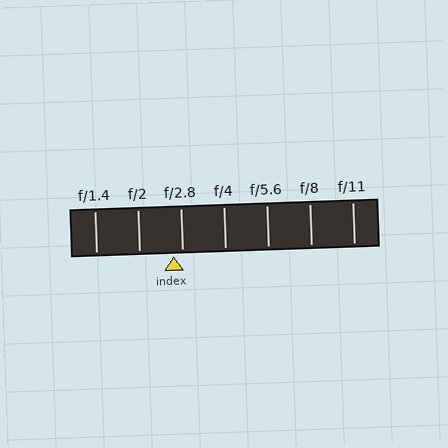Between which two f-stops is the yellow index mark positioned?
The index mark is between f/2 and f/2.8.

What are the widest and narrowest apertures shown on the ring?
The widest aperture shown is f/1.4 and the narrowest is f/11.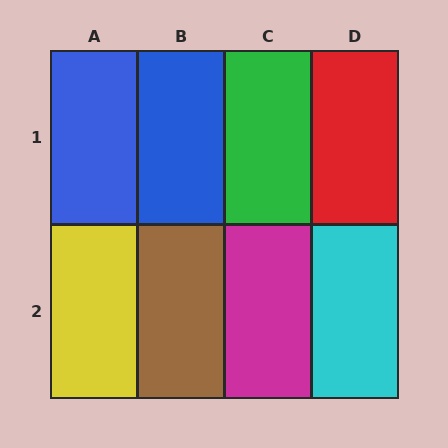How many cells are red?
1 cell is red.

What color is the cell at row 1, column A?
Blue.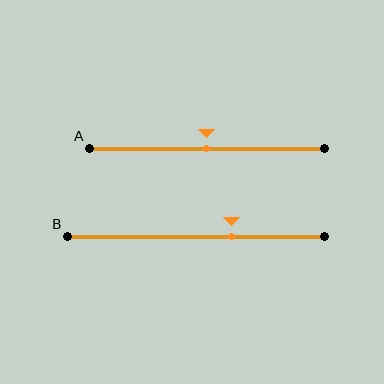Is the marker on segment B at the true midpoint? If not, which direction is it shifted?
No, the marker on segment B is shifted to the right by about 14% of the segment length.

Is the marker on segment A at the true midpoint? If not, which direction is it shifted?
Yes, the marker on segment A is at the true midpoint.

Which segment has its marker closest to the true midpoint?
Segment A has its marker closest to the true midpoint.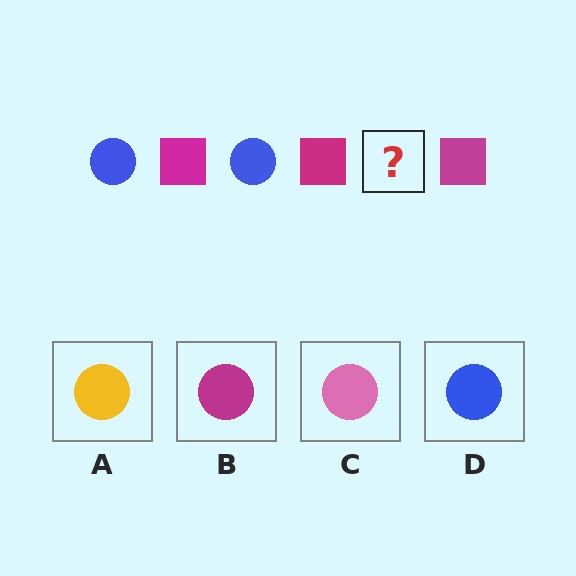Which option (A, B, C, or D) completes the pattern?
D.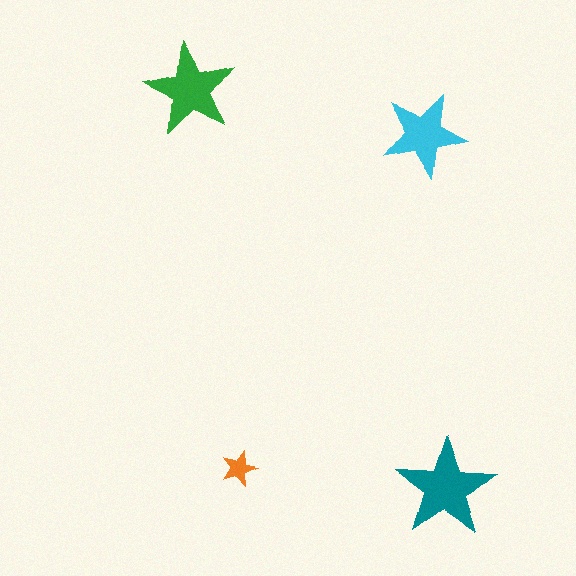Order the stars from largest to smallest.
the teal one, the green one, the cyan one, the orange one.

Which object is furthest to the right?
The teal star is rightmost.